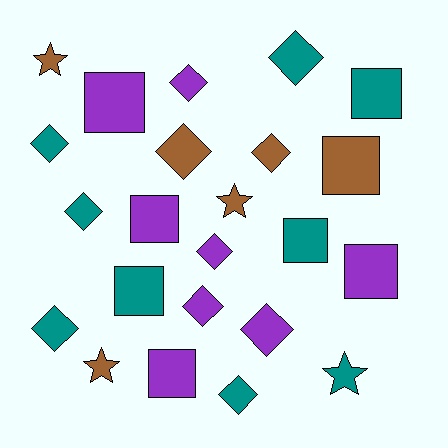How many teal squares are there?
There are 3 teal squares.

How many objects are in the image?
There are 23 objects.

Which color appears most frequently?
Teal, with 9 objects.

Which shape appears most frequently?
Diamond, with 11 objects.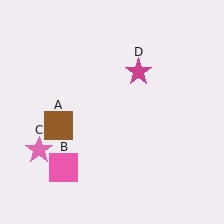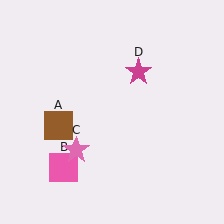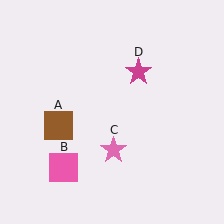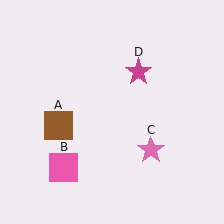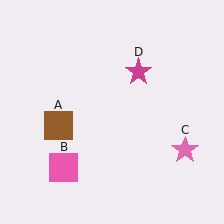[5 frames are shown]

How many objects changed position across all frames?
1 object changed position: pink star (object C).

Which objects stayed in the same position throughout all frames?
Brown square (object A) and pink square (object B) and magenta star (object D) remained stationary.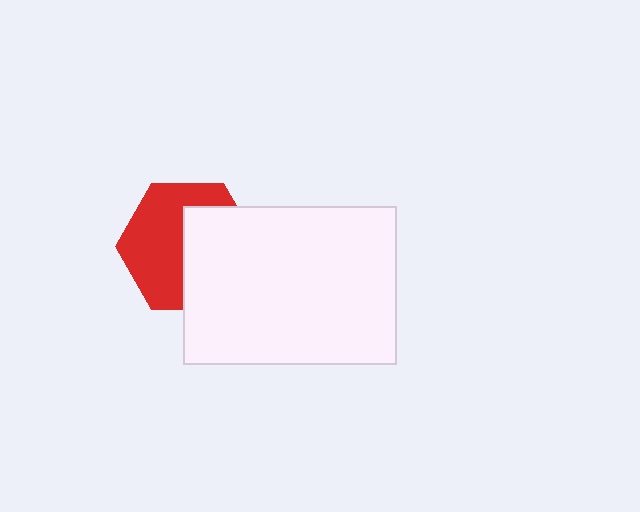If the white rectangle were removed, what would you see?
You would see the complete red hexagon.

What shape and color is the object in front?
The object in front is a white rectangle.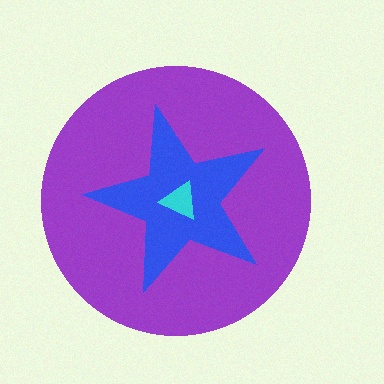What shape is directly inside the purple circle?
The blue star.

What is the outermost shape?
The purple circle.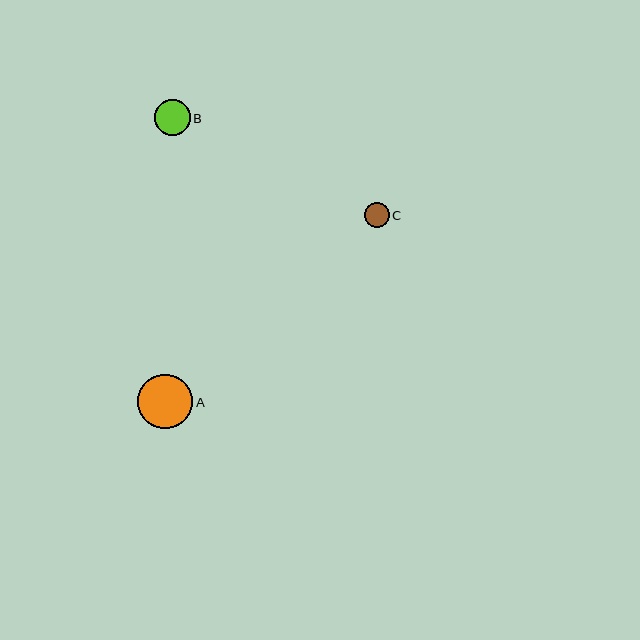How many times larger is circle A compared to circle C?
Circle A is approximately 2.2 times the size of circle C.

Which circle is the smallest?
Circle C is the smallest with a size of approximately 25 pixels.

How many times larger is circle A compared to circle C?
Circle A is approximately 2.2 times the size of circle C.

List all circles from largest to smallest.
From largest to smallest: A, B, C.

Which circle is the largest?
Circle A is the largest with a size of approximately 55 pixels.